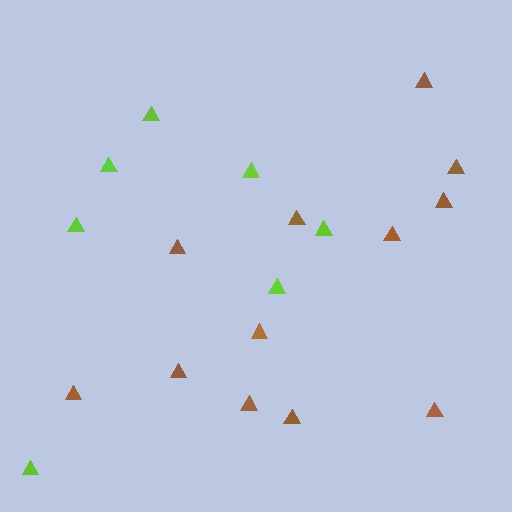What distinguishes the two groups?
There are 2 groups: one group of brown triangles (12) and one group of lime triangles (7).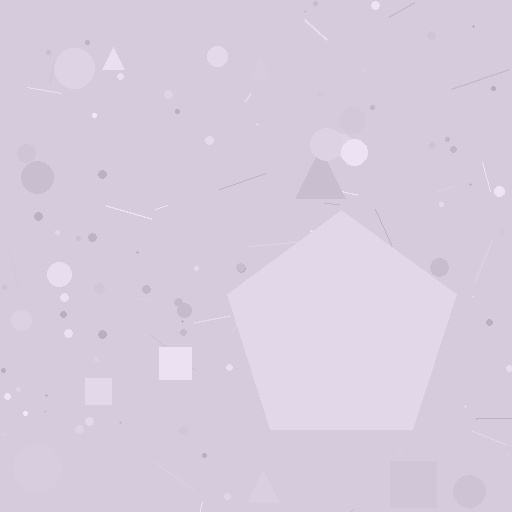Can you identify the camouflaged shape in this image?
The camouflaged shape is a pentagon.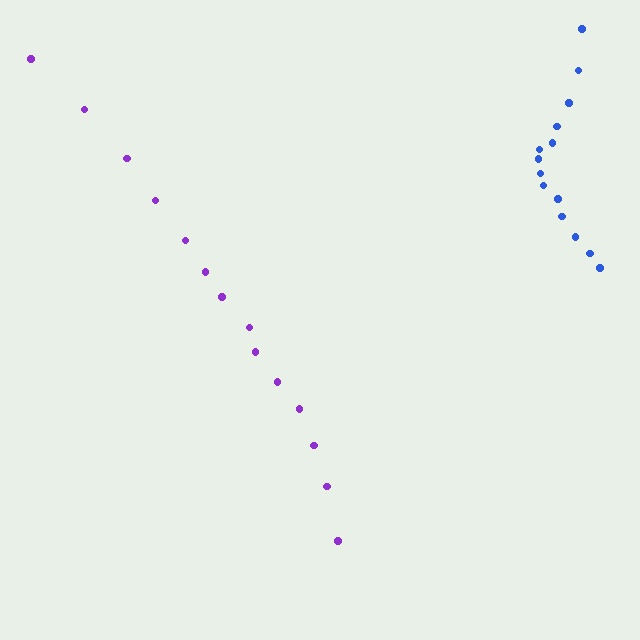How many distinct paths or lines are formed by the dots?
There are 2 distinct paths.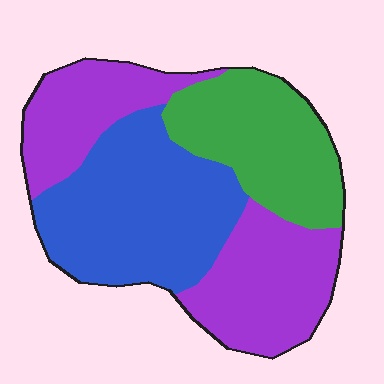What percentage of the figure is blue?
Blue takes up about three eighths (3/8) of the figure.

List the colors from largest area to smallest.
From largest to smallest: purple, blue, green.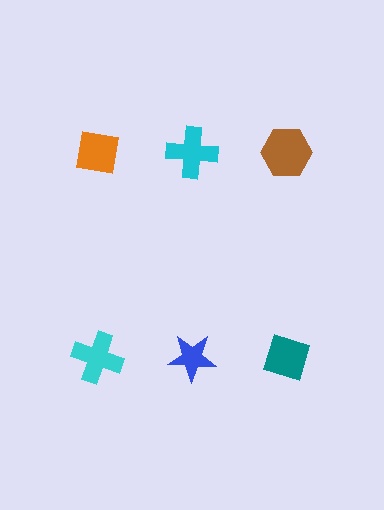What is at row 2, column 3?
A teal diamond.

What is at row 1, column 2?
A cyan cross.